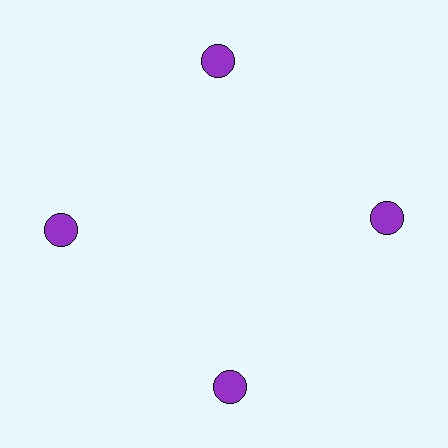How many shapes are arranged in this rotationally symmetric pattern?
There are 4 shapes, arranged in 4 groups of 1.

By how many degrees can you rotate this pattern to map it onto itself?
The pattern maps onto itself every 90 degrees of rotation.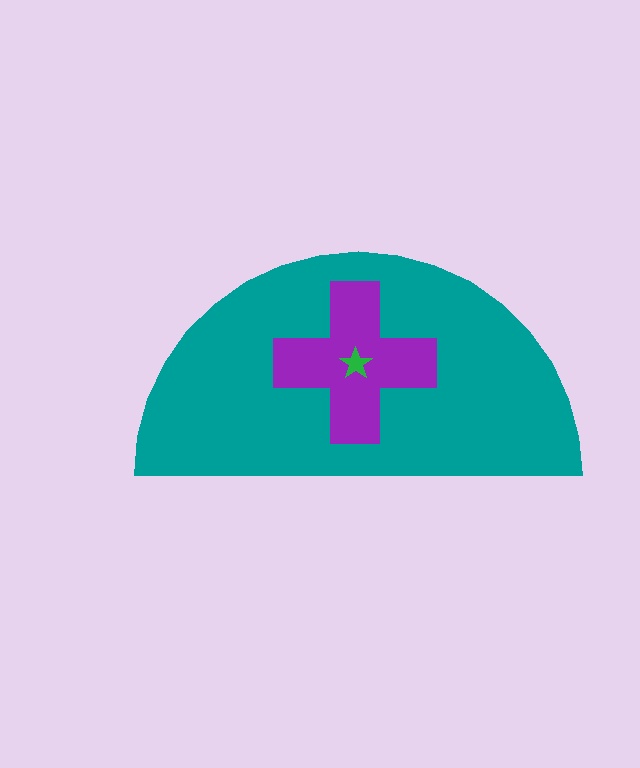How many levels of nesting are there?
3.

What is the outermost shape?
The teal semicircle.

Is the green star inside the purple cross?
Yes.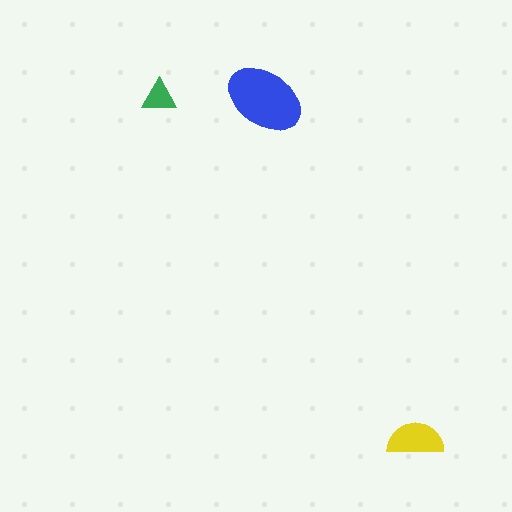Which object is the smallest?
The green triangle.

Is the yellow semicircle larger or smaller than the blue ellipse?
Smaller.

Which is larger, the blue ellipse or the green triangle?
The blue ellipse.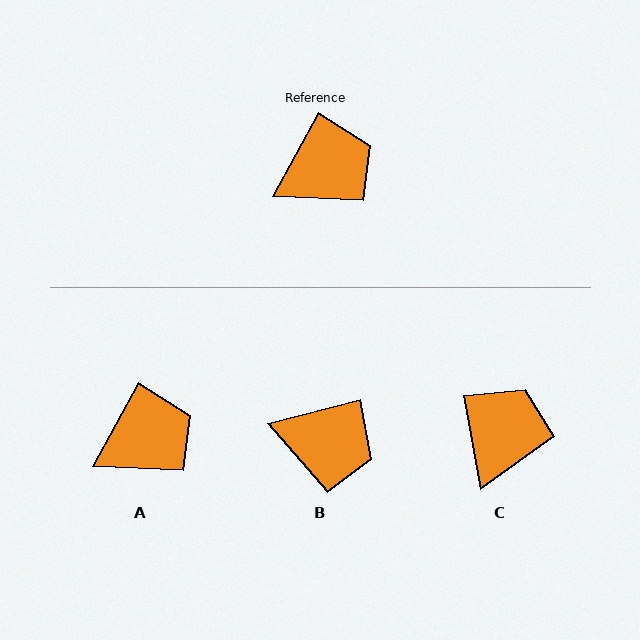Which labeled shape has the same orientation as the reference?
A.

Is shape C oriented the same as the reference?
No, it is off by about 38 degrees.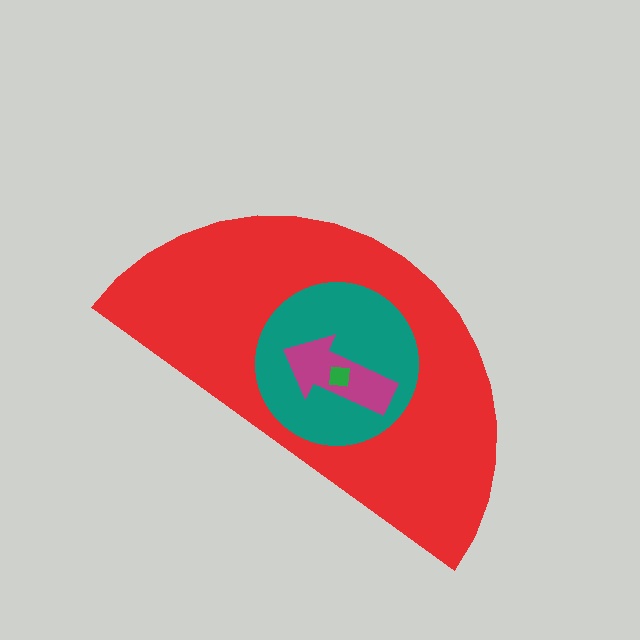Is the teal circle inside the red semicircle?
Yes.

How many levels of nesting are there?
4.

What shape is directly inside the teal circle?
The magenta arrow.